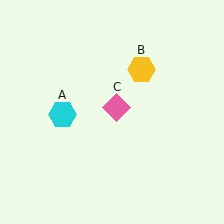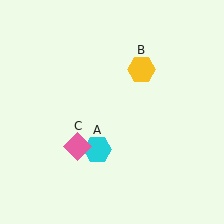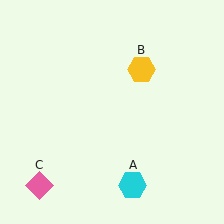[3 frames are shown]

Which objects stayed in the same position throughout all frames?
Yellow hexagon (object B) remained stationary.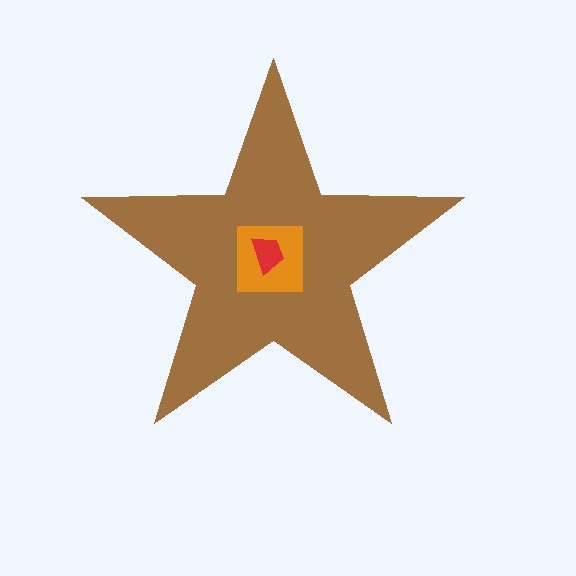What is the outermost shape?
The brown star.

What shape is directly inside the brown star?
The orange square.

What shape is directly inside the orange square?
The red trapezoid.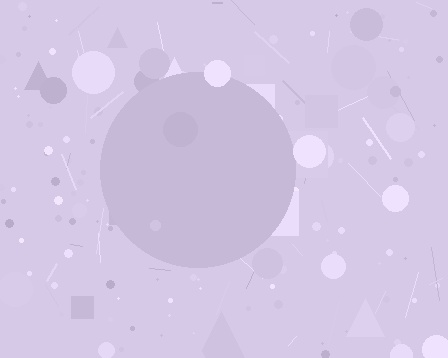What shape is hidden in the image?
A circle is hidden in the image.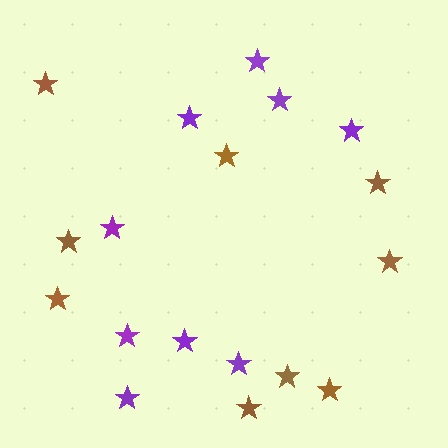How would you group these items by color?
There are 2 groups: one group of purple stars (9) and one group of brown stars (9).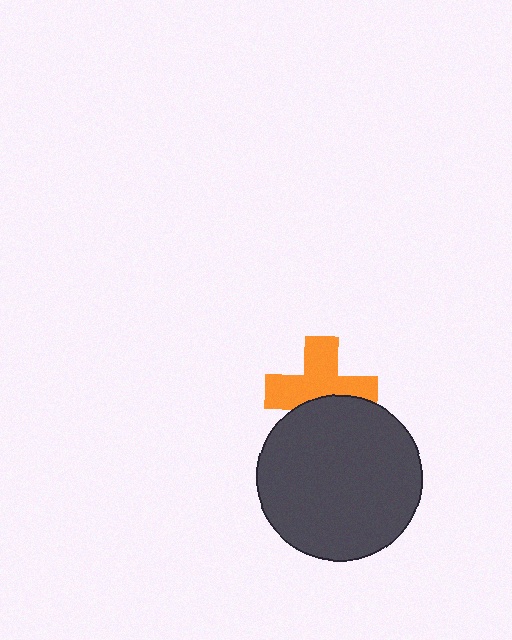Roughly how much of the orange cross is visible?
About half of it is visible (roughly 65%).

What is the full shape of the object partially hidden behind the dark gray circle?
The partially hidden object is an orange cross.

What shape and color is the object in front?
The object in front is a dark gray circle.